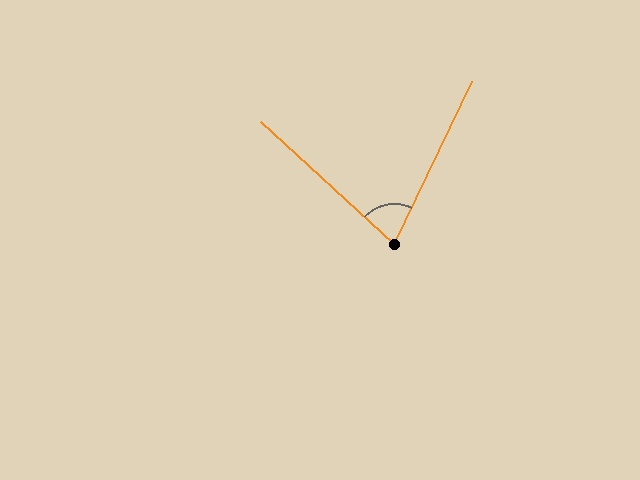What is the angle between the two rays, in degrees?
Approximately 73 degrees.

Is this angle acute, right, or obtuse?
It is acute.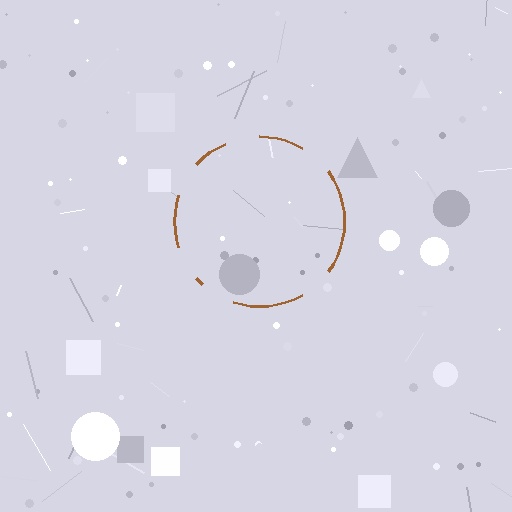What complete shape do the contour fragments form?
The contour fragments form a circle.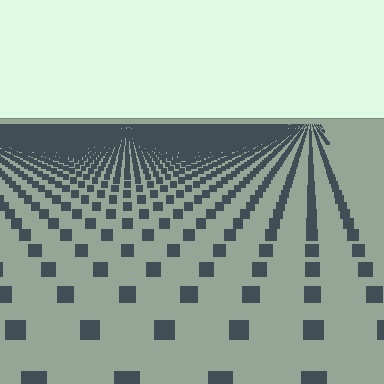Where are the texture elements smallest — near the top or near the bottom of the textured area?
Near the top.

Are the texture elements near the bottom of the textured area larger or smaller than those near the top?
Larger. Near the bottom, elements are closer to the viewer and appear at a bigger on-screen size.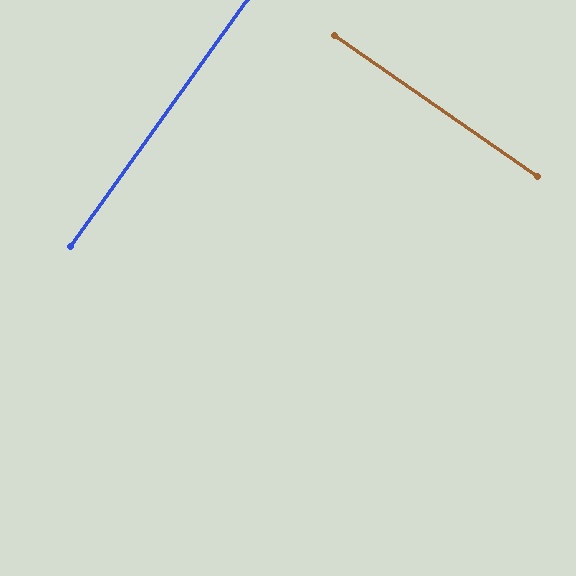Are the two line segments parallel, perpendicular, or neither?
Perpendicular — they meet at approximately 89°.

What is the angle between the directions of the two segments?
Approximately 89 degrees.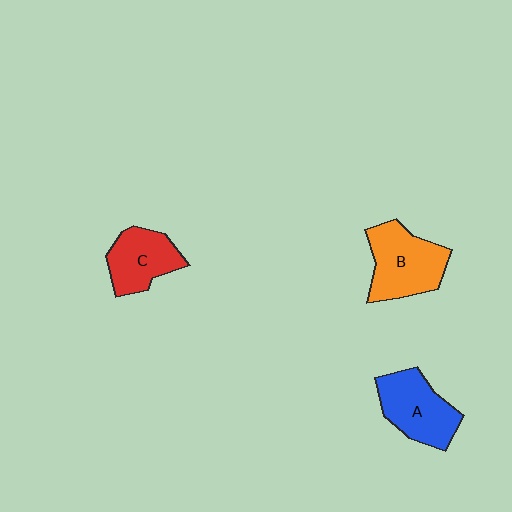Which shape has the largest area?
Shape B (orange).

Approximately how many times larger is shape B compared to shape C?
Approximately 1.3 times.